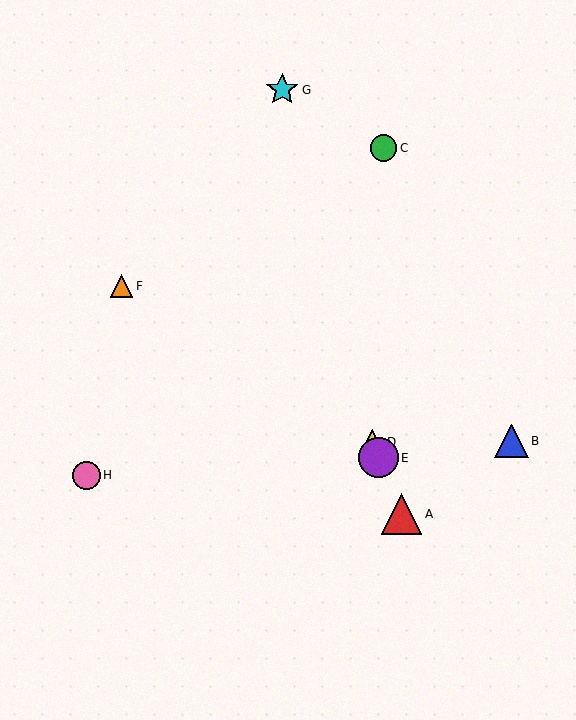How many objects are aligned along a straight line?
3 objects (A, D, E) are aligned along a straight line.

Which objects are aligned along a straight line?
Objects A, D, E are aligned along a straight line.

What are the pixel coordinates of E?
Object E is at (378, 458).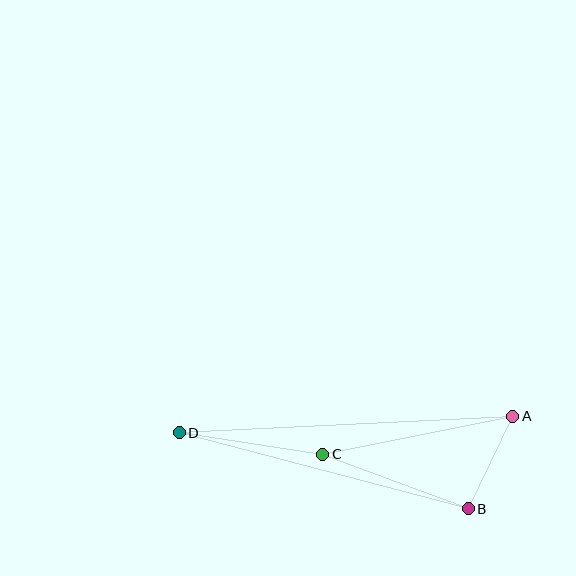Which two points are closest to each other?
Points A and B are closest to each other.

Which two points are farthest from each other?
Points A and D are farthest from each other.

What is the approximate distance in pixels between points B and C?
The distance between B and C is approximately 155 pixels.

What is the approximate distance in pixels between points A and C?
The distance between A and C is approximately 194 pixels.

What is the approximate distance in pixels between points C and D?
The distance between C and D is approximately 145 pixels.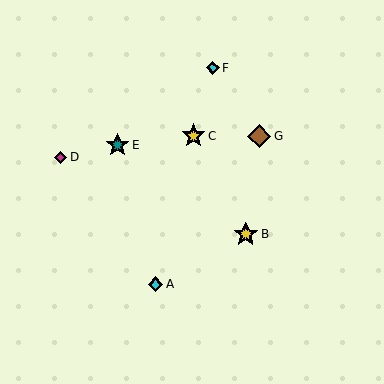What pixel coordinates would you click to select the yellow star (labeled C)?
Click at (194, 136) to select the yellow star C.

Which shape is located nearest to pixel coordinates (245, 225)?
The yellow star (labeled B) at (246, 234) is nearest to that location.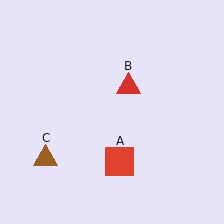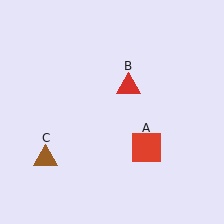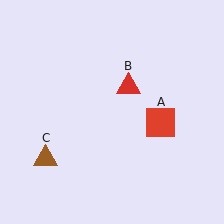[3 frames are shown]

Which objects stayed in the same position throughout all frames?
Red triangle (object B) and brown triangle (object C) remained stationary.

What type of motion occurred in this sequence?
The red square (object A) rotated counterclockwise around the center of the scene.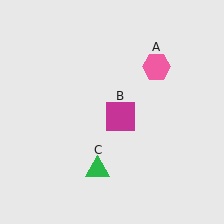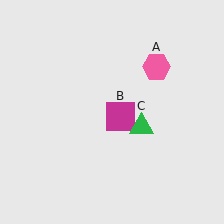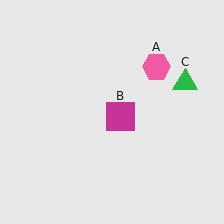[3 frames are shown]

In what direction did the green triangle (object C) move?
The green triangle (object C) moved up and to the right.